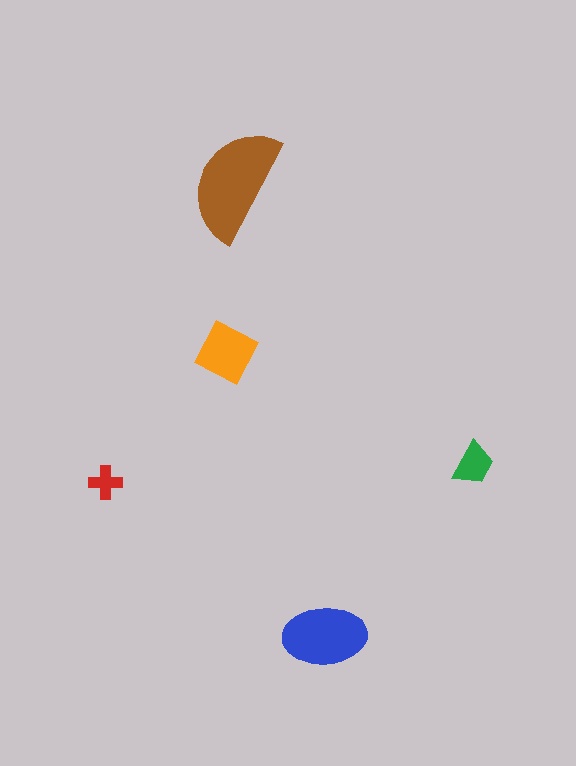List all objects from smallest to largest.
The red cross, the green trapezoid, the orange square, the blue ellipse, the brown semicircle.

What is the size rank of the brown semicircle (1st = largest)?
1st.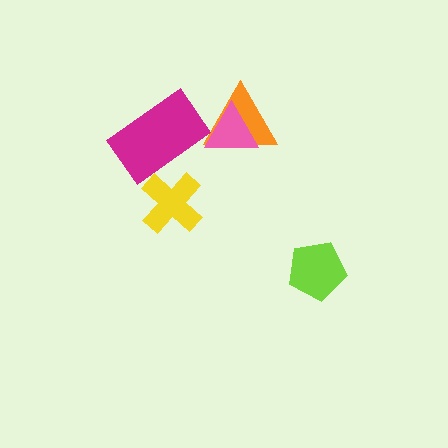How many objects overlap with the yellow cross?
1 object overlaps with the yellow cross.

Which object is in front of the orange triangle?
The pink triangle is in front of the orange triangle.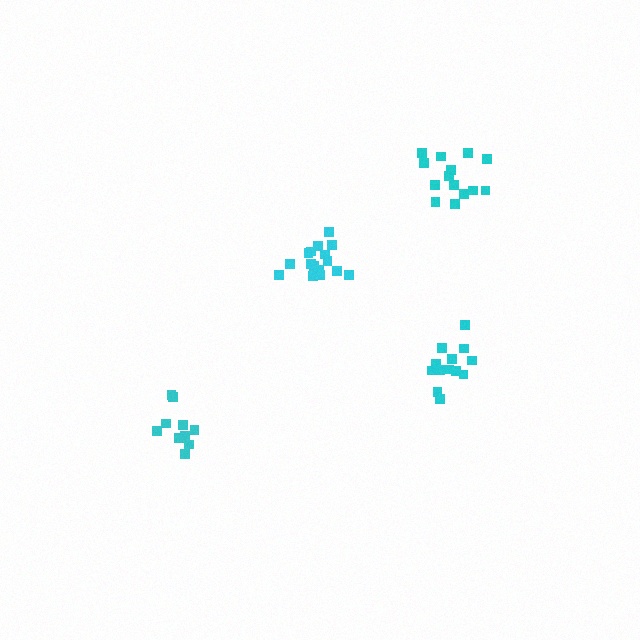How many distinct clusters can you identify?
There are 4 distinct clusters.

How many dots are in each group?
Group 1: 14 dots, Group 2: 16 dots, Group 3: 15 dots, Group 4: 10 dots (55 total).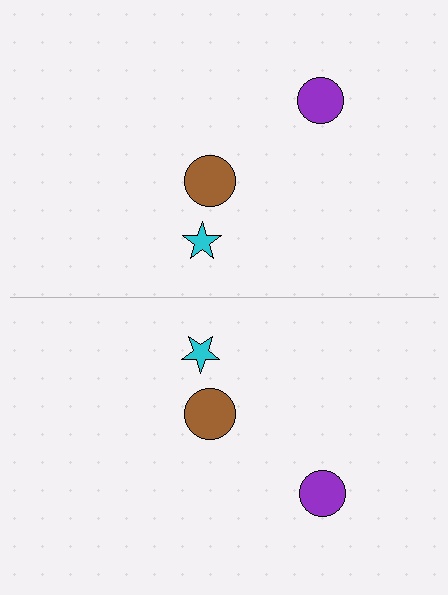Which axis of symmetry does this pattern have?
The pattern has a horizontal axis of symmetry running through the center of the image.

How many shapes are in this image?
There are 6 shapes in this image.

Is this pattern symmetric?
Yes, this pattern has bilateral (reflection) symmetry.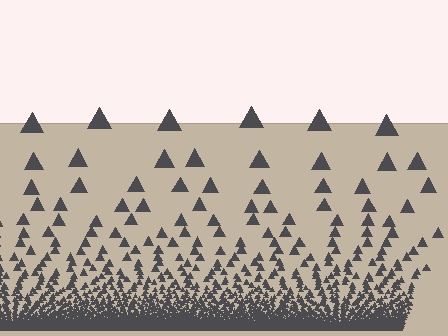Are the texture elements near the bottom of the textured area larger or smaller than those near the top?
Smaller. The gradient is inverted — elements near the bottom are smaller and denser.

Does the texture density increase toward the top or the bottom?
Density increases toward the bottom.